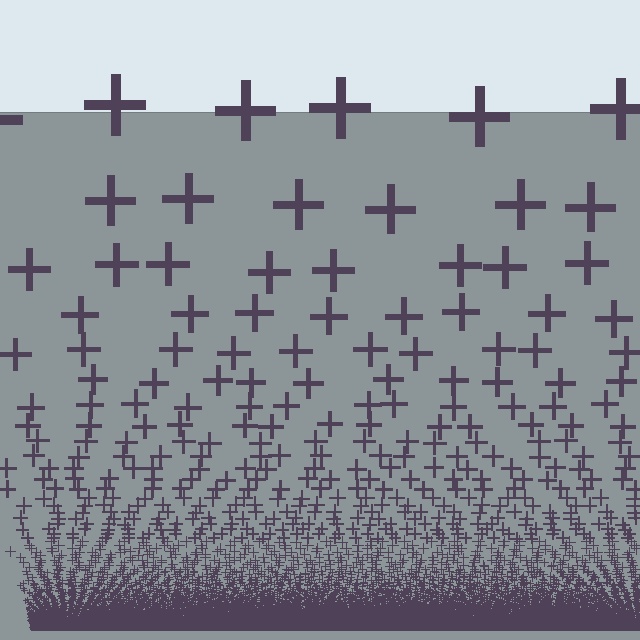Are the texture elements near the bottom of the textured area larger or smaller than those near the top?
Smaller. The gradient is inverted — elements near the bottom are smaller and denser.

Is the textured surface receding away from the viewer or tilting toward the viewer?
The surface appears to tilt toward the viewer. Texture elements get larger and sparser toward the top.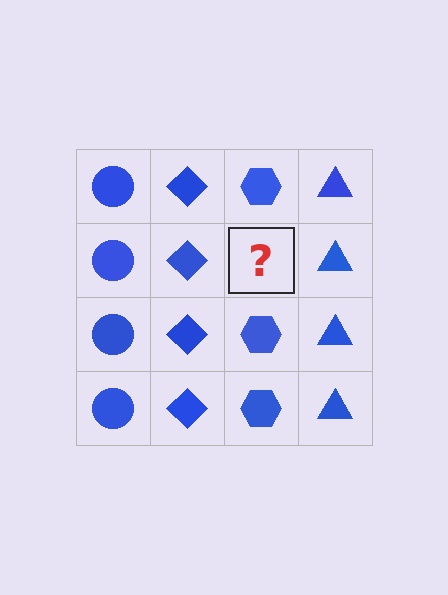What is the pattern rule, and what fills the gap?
The rule is that each column has a consistent shape. The gap should be filled with a blue hexagon.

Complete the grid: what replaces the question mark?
The question mark should be replaced with a blue hexagon.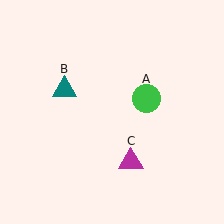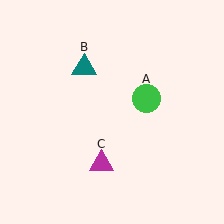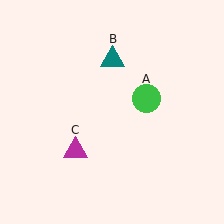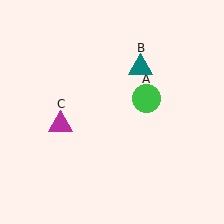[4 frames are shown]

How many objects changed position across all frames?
2 objects changed position: teal triangle (object B), magenta triangle (object C).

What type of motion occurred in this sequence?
The teal triangle (object B), magenta triangle (object C) rotated clockwise around the center of the scene.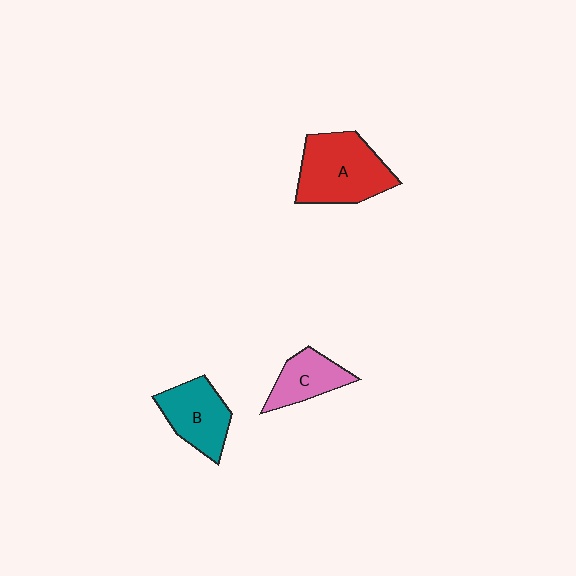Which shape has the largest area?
Shape A (red).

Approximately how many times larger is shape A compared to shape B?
Approximately 1.4 times.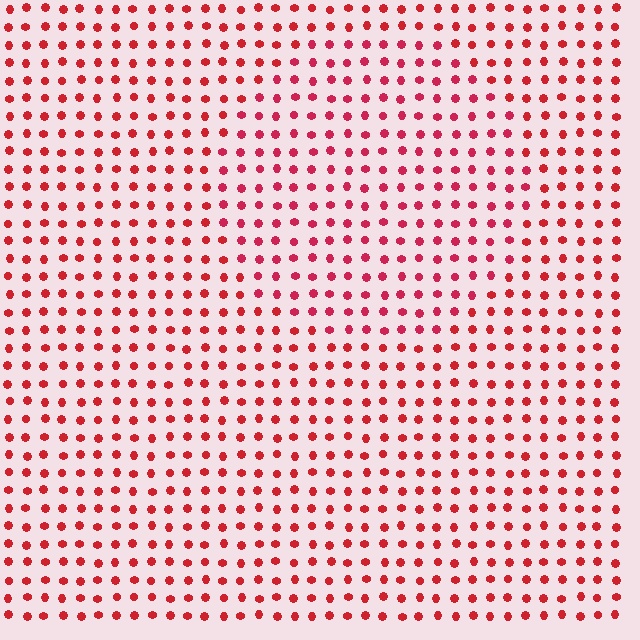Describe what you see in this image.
The image is filled with small red elements in a uniform arrangement. A circle-shaped region is visible where the elements are tinted to a slightly different hue, forming a subtle color boundary.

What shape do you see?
I see a circle.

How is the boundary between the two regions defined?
The boundary is defined purely by a slight shift in hue (about 13 degrees). Spacing, size, and orientation are identical on both sides.